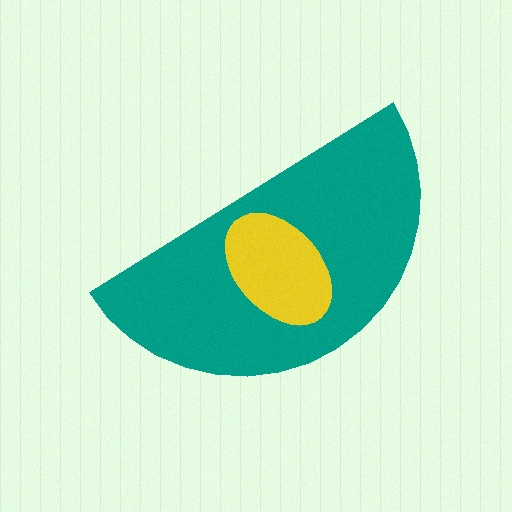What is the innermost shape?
The yellow ellipse.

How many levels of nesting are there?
2.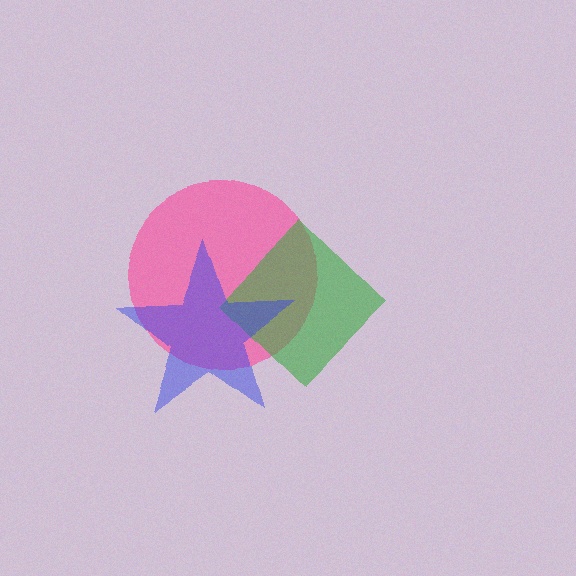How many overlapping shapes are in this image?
There are 3 overlapping shapes in the image.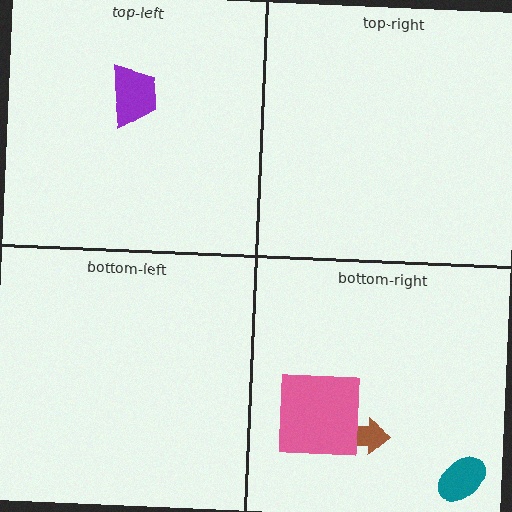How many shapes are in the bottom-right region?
3.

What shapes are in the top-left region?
The purple trapezoid.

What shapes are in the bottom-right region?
The teal ellipse, the brown arrow, the pink square.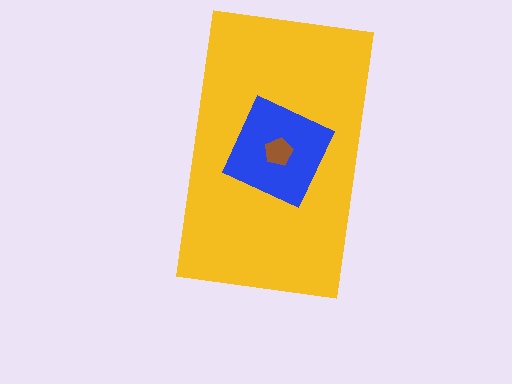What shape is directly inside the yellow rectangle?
The blue diamond.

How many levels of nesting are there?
3.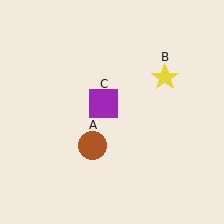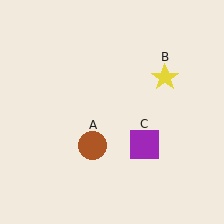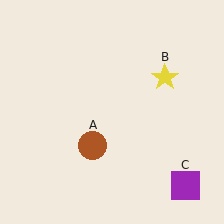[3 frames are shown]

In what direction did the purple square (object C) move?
The purple square (object C) moved down and to the right.